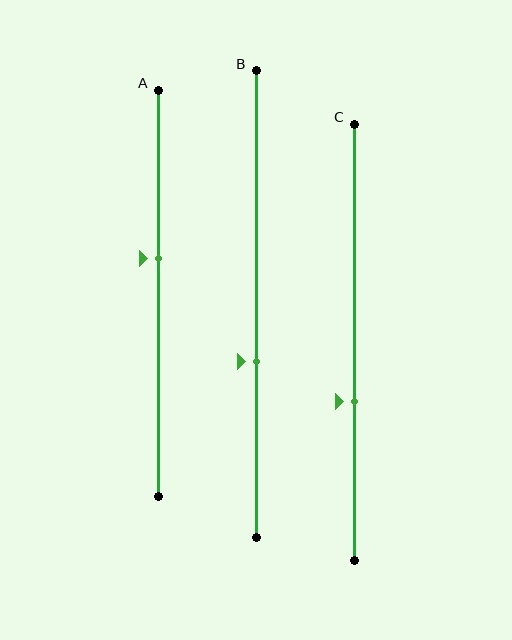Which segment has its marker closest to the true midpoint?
Segment A has its marker closest to the true midpoint.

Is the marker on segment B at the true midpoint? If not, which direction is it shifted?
No, the marker on segment B is shifted downward by about 12% of the segment length.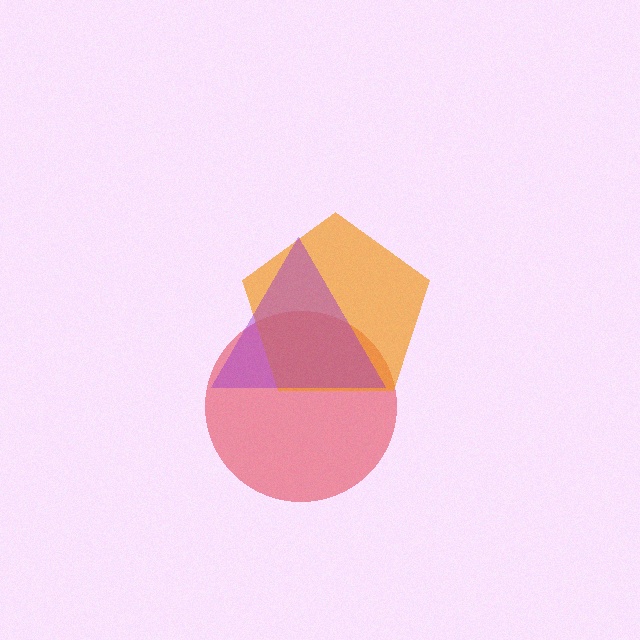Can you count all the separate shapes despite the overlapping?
Yes, there are 3 separate shapes.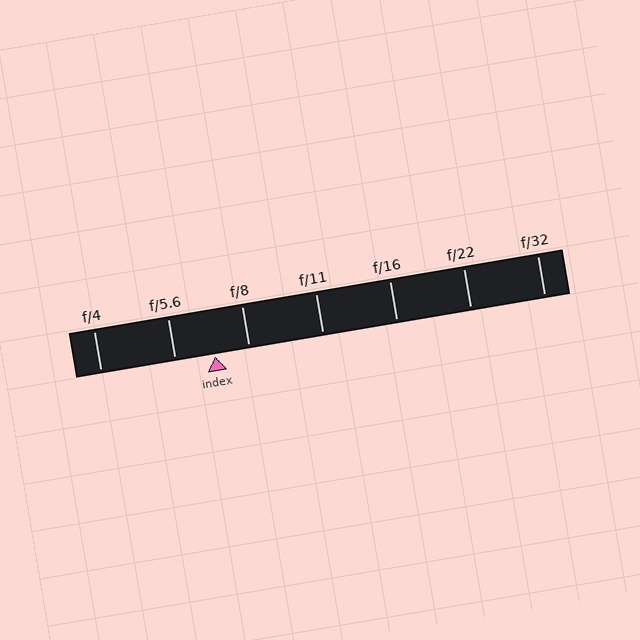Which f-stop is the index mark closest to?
The index mark is closest to f/8.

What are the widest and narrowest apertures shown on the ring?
The widest aperture shown is f/4 and the narrowest is f/32.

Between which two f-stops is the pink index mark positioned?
The index mark is between f/5.6 and f/8.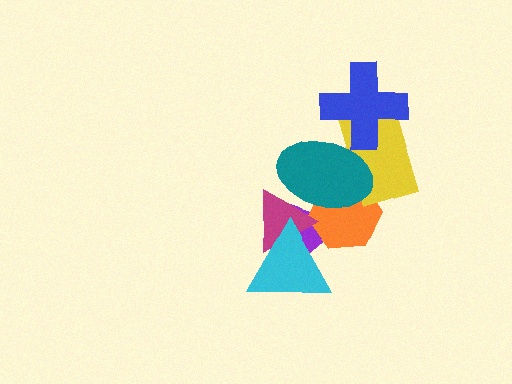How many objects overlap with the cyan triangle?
3 objects overlap with the cyan triangle.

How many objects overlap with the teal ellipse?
5 objects overlap with the teal ellipse.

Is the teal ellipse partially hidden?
Yes, it is partially covered by another shape.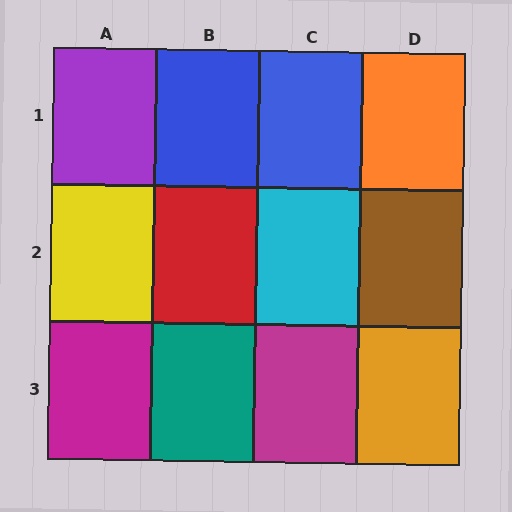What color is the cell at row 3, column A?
Magenta.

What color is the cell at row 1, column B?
Blue.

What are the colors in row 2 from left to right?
Yellow, red, cyan, brown.